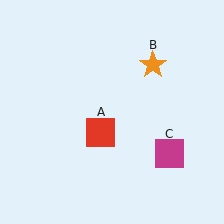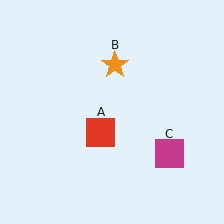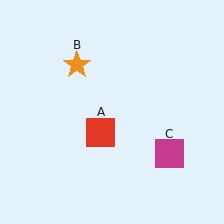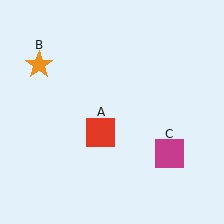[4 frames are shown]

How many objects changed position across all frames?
1 object changed position: orange star (object B).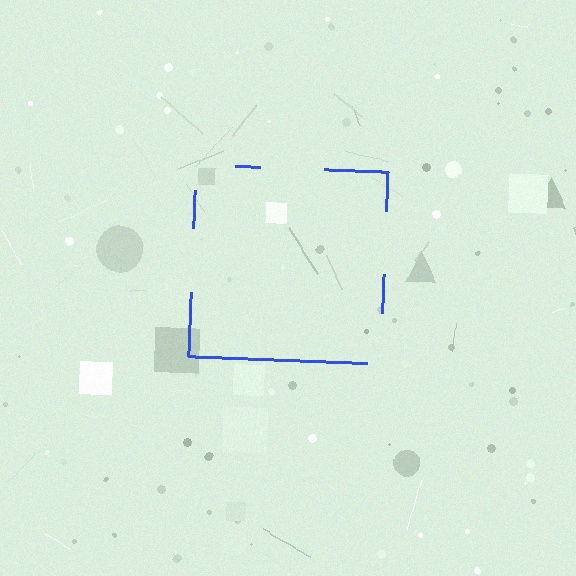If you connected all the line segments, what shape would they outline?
They would outline a square.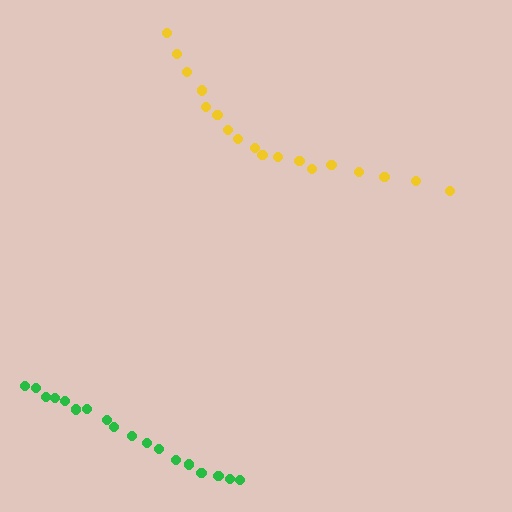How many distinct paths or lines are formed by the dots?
There are 2 distinct paths.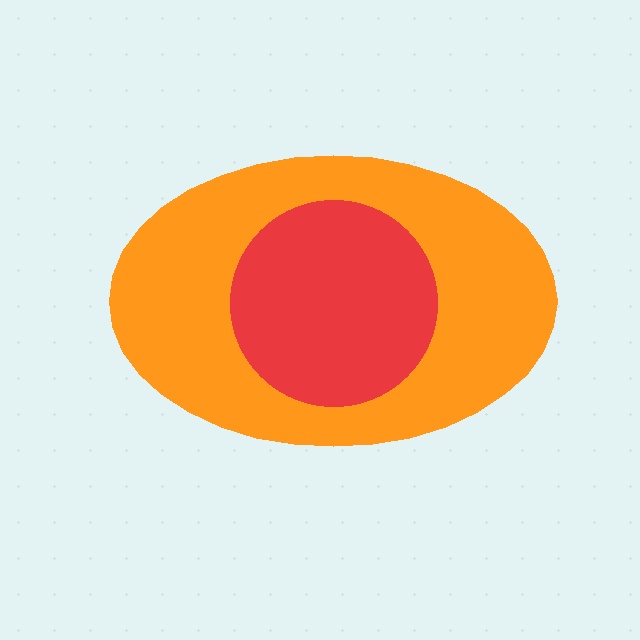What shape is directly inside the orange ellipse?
The red circle.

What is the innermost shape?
The red circle.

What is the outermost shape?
The orange ellipse.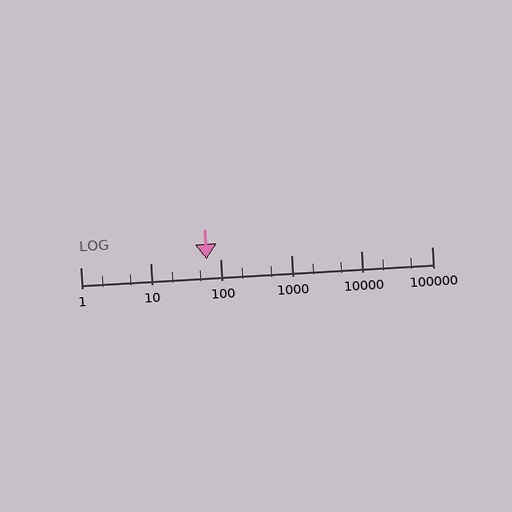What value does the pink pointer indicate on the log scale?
The pointer indicates approximately 63.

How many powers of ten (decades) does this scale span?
The scale spans 5 decades, from 1 to 100000.